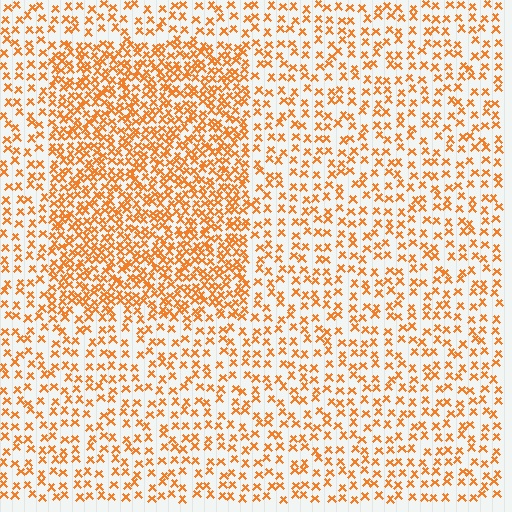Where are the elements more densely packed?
The elements are more densely packed inside the rectangle boundary.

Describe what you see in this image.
The image contains small orange elements arranged at two different densities. A rectangle-shaped region is visible where the elements are more densely packed than the surrounding area.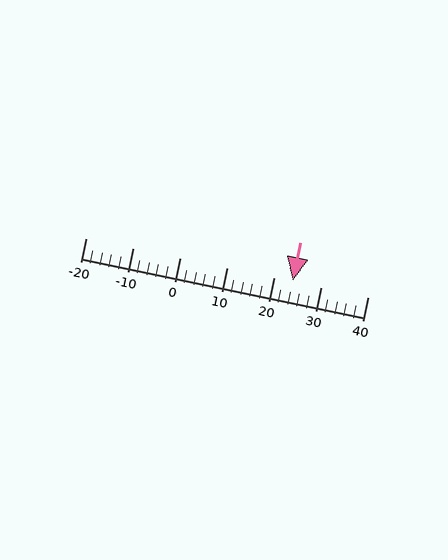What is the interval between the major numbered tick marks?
The major tick marks are spaced 10 units apart.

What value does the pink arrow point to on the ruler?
The pink arrow points to approximately 24.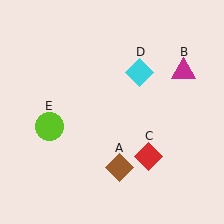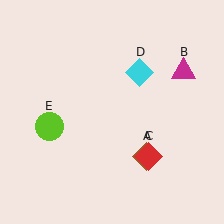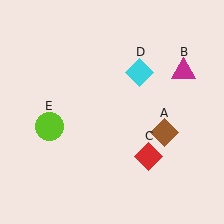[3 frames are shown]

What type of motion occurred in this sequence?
The brown diamond (object A) rotated counterclockwise around the center of the scene.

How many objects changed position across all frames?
1 object changed position: brown diamond (object A).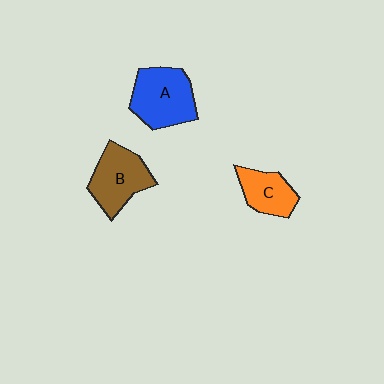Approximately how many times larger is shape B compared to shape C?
Approximately 1.4 times.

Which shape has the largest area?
Shape A (blue).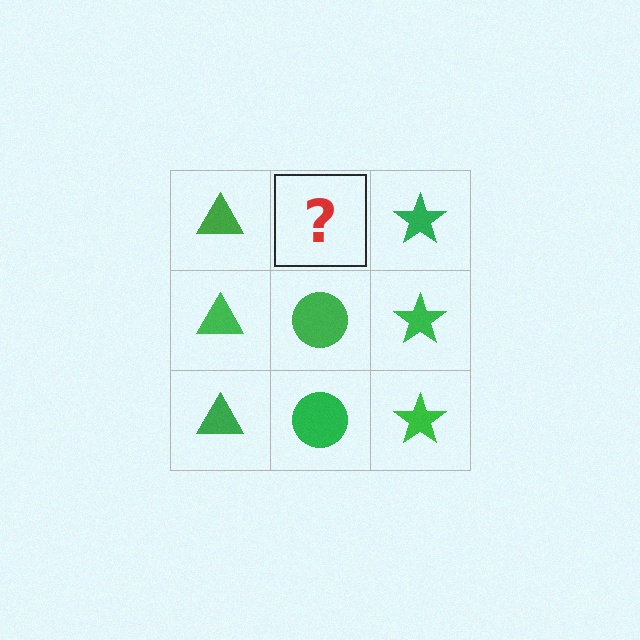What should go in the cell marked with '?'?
The missing cell should contain a green circle.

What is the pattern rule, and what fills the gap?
The rule is that each column has a consistent shape. The gap should be filled with a green circle.